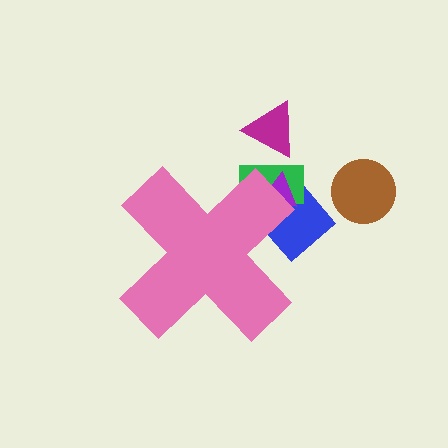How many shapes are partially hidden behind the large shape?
3 shapes are partially hidden.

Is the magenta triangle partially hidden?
No, the magenta triangle is fully visible.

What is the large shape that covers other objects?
A pink cross.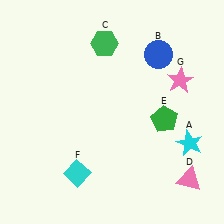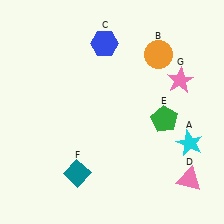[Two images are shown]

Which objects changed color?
B changed from blue to orange. C changed from green to blue. F changed from cyan to teal.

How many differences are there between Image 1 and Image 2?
There are 3 differences between the two images.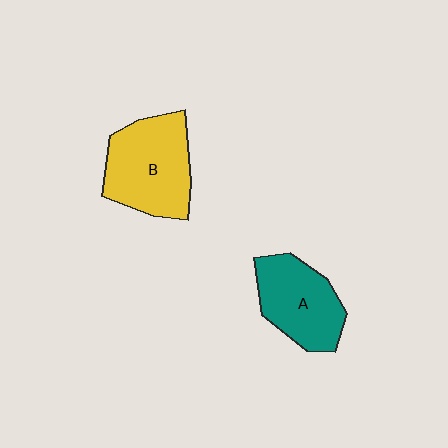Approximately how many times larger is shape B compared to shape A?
Approximately 1.2 times.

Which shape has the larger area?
Shape B (yellow).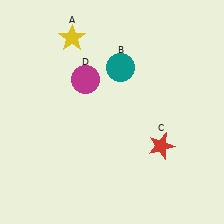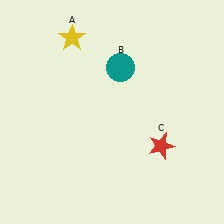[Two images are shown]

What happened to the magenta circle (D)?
The magenta circle (D) was removed in Image 2. It was in the top-left area of Image 1.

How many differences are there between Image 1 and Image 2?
There is 1 difference between the two images.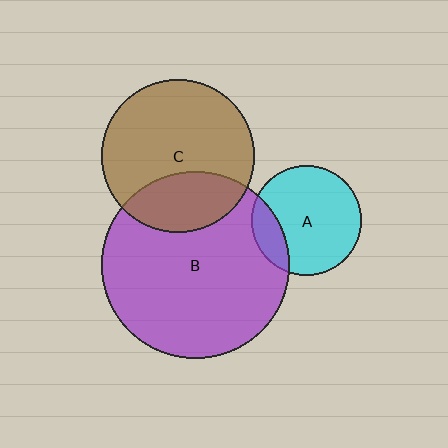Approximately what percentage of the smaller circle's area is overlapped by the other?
Approximately 15%.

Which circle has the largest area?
Circle B (purple).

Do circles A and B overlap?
Yes.